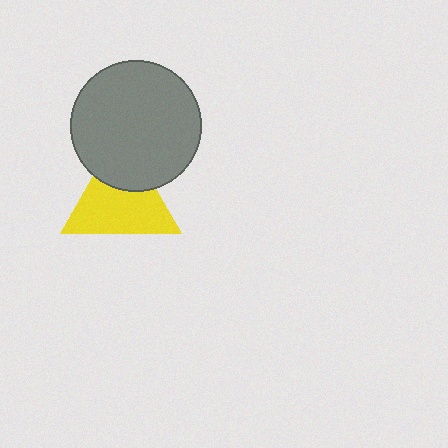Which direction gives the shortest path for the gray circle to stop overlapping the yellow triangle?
Moving up gives the shortest separation.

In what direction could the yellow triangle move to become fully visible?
The yellow triangle could move down. That would shift it out from behind the gray circle entirely.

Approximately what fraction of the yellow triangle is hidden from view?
Roughly 32% of the yellow triangle is hidden behind the gray circle.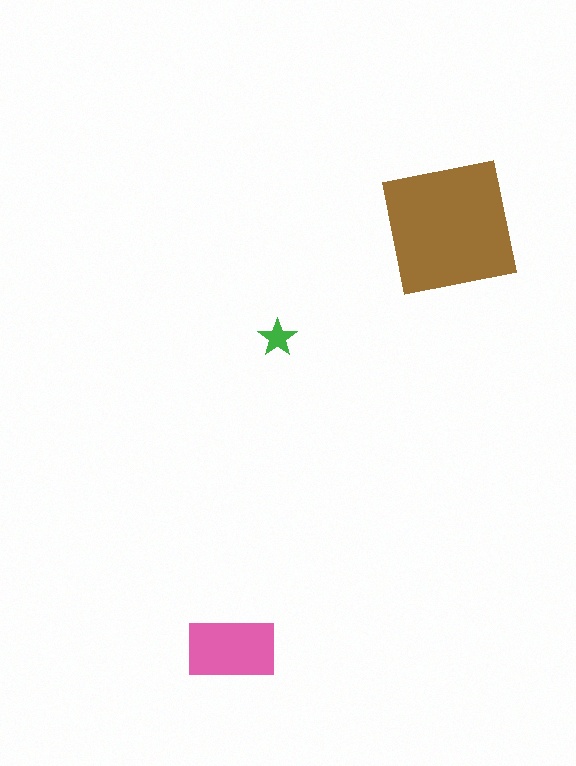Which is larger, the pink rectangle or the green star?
The pink rectangle.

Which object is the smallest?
The green star.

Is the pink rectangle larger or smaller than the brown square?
Smaller.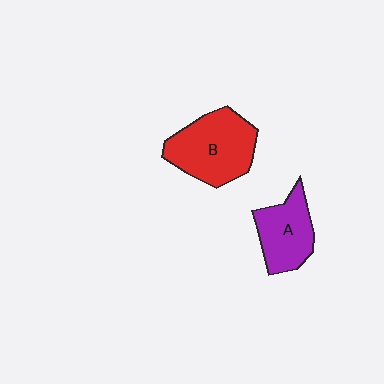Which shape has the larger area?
Shape B (red).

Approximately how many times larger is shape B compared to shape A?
Approximately 1.4 times.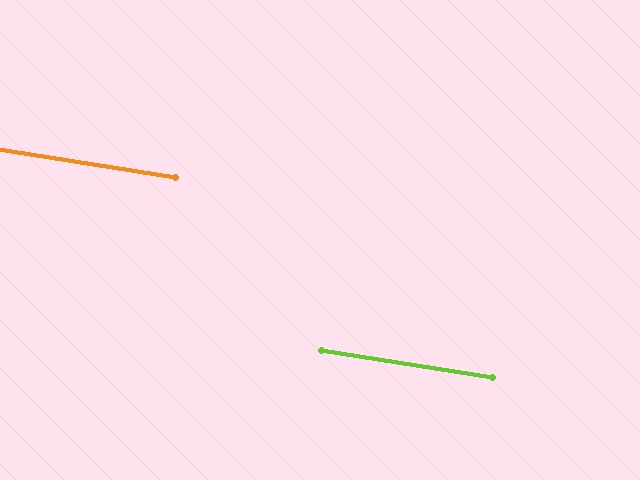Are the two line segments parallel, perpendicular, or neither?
Parallel — their directions differ by only 0.1°.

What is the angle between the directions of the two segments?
Approximately 0 degrees.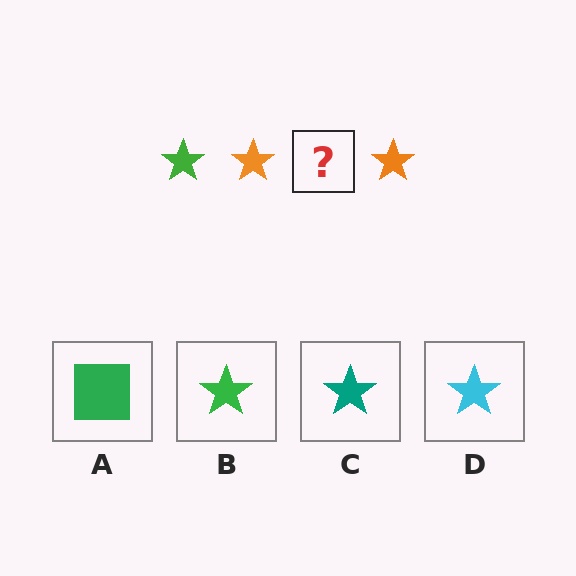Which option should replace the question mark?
Option B.